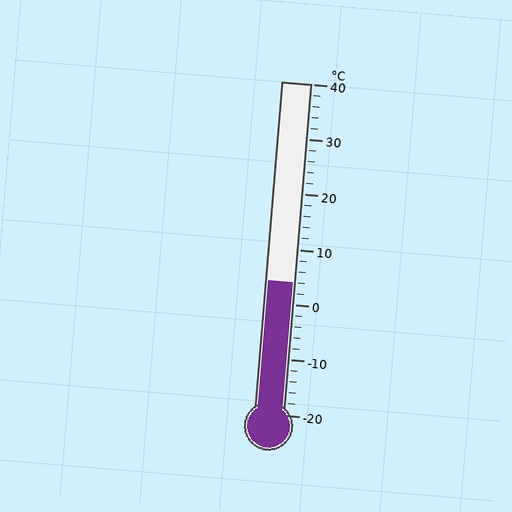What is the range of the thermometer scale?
The thermometer scale ranges from -20°C to 40°C.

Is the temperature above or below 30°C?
The temperature is below 30°C.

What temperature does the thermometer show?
The thermometer shows approximately 4°C.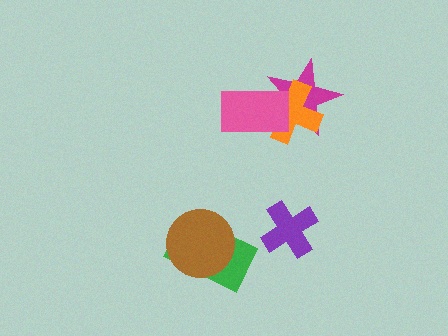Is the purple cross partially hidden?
No, no other shape covers it.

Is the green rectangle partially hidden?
Yes, it is partially covered by another shape.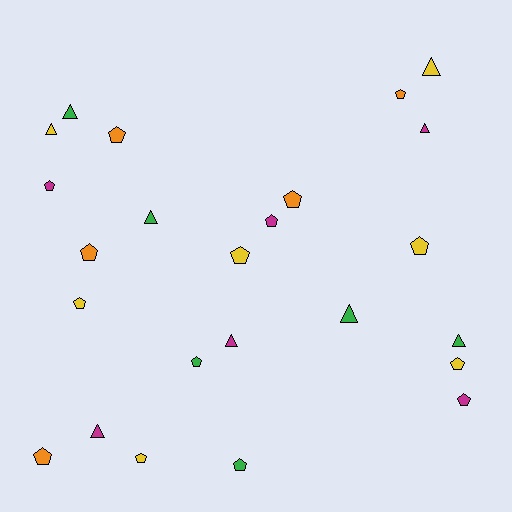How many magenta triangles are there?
There are 3 magenta triangles.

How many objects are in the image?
There are 24 objects.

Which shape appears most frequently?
Pentagon, with 15 objects.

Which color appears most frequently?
Yellow, with 7 objects.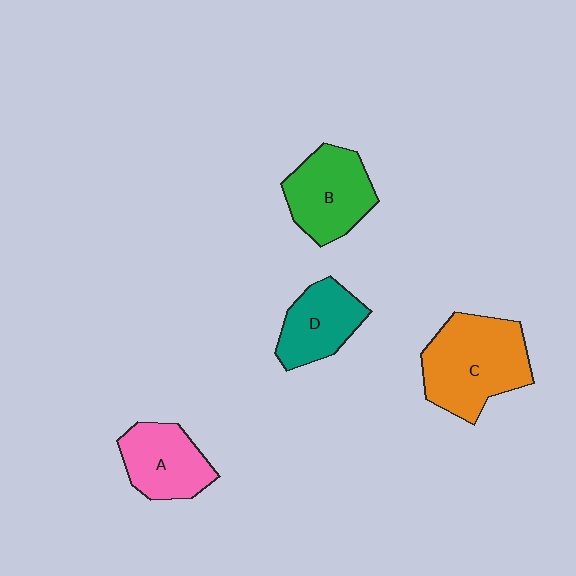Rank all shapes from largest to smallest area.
From largest to smallest: C (orange), B (green), A (pink), D (teal).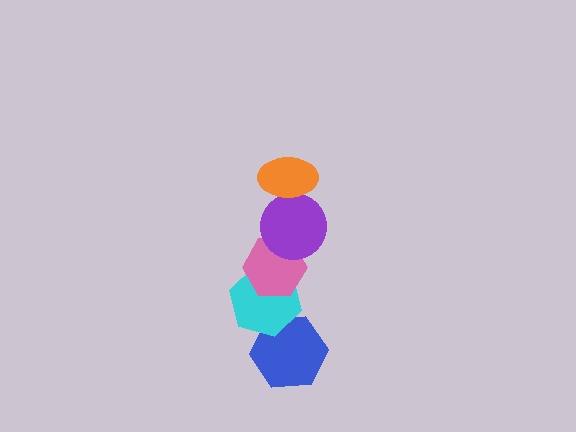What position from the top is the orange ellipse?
The orange ellipse is 1st from the top.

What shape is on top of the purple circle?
The orange ellipse is on top of the purple circle.